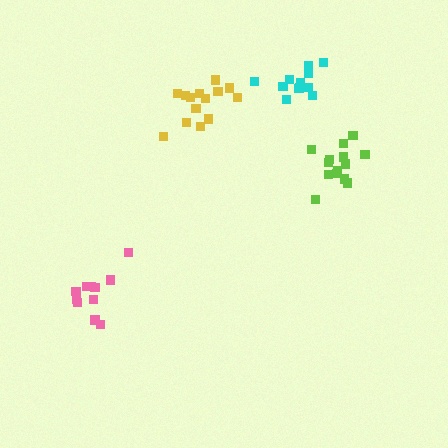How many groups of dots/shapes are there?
There are 4 groups.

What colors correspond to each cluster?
The clusters are colored: cyan, lime, pink, yellow.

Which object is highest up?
The cyan cluster is topmost.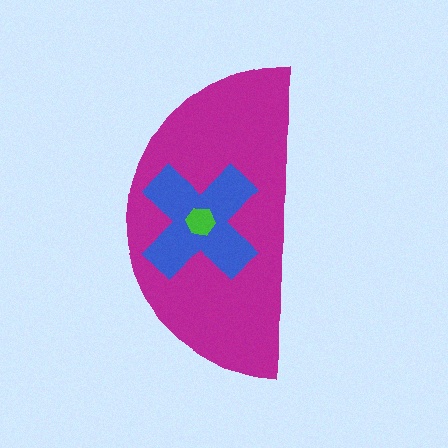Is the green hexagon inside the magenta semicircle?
Yes.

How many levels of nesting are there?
3.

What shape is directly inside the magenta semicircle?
The blue cross.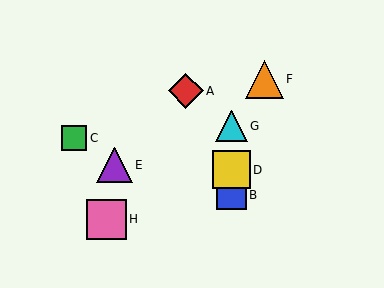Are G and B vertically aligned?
Yes, both are at x≈231.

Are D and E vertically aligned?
No, D is at x≈231 and E is at x≈114.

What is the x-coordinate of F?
Object F is at x≈264.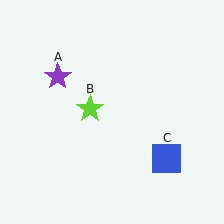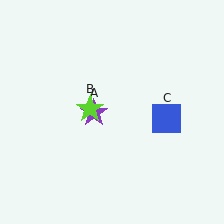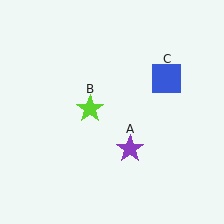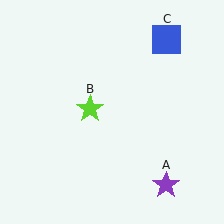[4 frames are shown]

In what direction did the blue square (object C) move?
The blue square (object C) moved up.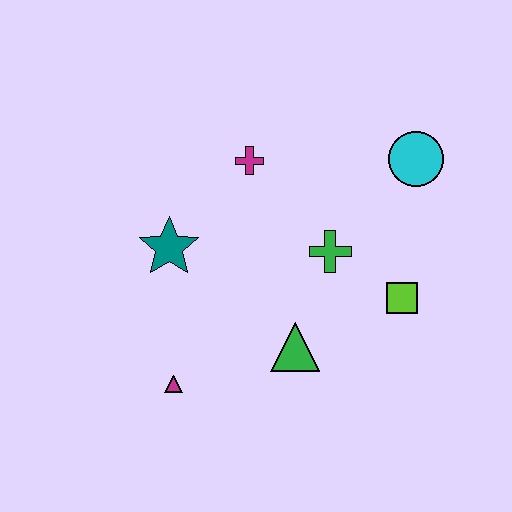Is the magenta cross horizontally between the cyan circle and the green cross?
No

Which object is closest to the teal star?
The magenta cross is closest to the teal star.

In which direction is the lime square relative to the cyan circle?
The lime square is below the cyan circle.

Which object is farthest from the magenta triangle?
The cyan circle is farthest from the magenta triangle.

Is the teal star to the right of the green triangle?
No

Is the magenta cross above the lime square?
Yes